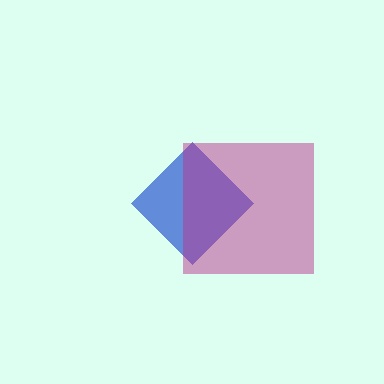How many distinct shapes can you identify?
There are 2 distinct shapes: a blue diamond, a magenta square.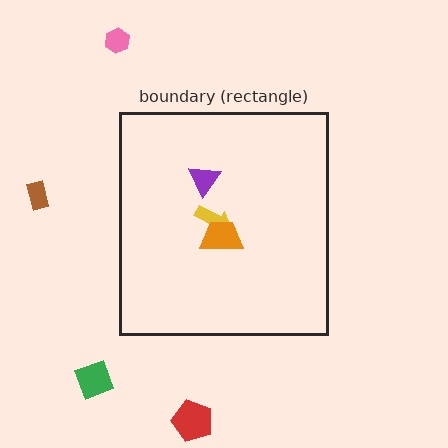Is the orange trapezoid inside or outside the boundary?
Inside.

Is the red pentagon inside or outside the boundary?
Outside.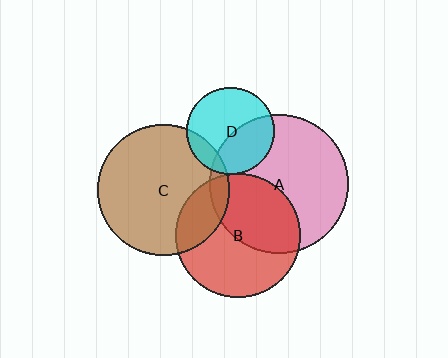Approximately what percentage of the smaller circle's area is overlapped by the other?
Approximately 5%.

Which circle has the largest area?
Circle A (pink).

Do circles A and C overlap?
Yes.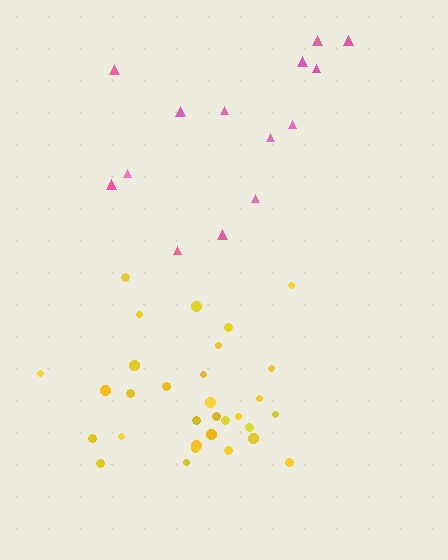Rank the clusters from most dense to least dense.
yellow, pink.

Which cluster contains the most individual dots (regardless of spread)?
Yellow (31).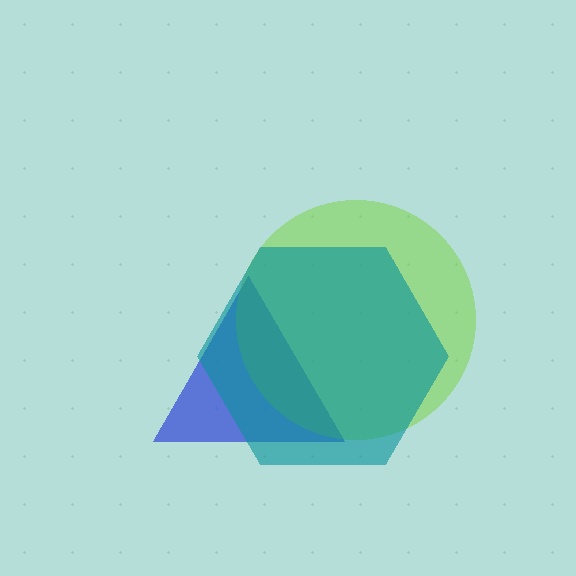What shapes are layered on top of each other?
The layered shapes are: a blue triangle, a lime circle, a teal hexagon.